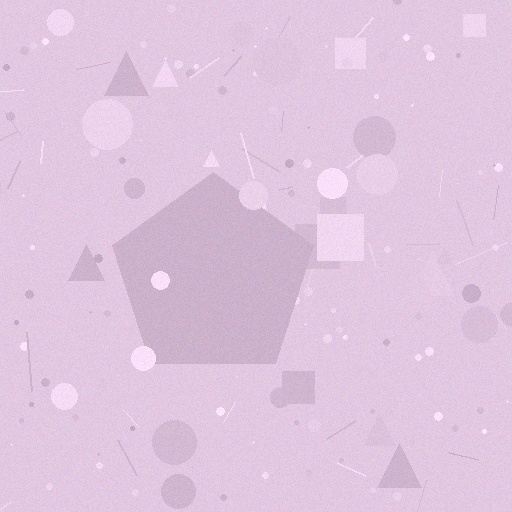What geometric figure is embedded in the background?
A pentagon is embedded in the background.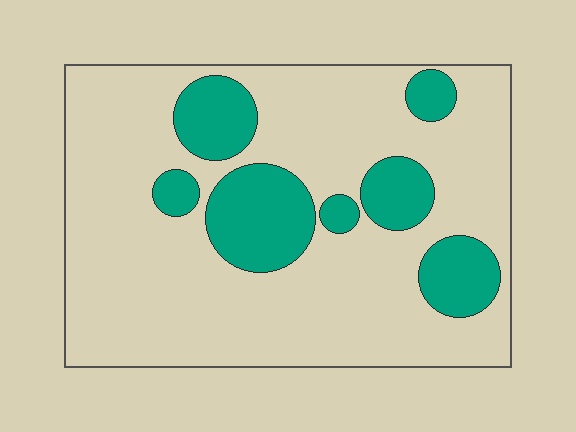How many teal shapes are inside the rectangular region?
7.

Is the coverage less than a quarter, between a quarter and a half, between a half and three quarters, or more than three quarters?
Less than a quarter.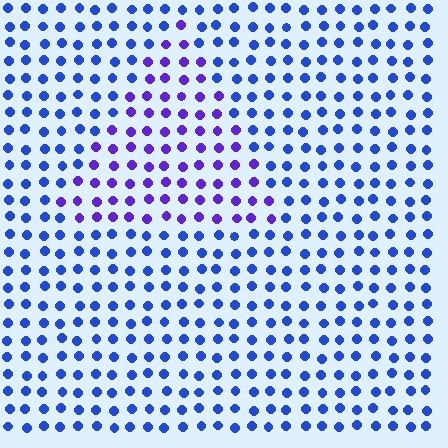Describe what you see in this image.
The image is filled with small blue elements in a uniform arrangement. A triangle-shaped region is visible where the elements are tinted to a slightly different hue, forming a subtle color boundary.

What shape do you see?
I see a triangle.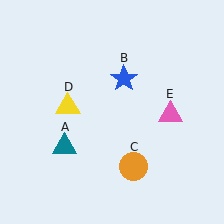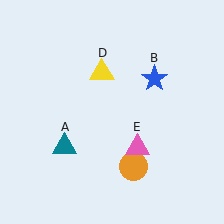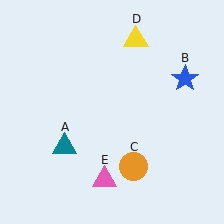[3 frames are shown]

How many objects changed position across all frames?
3 objects changed position: blue star (object B), yellow triangle (object D), pink triangle (object E).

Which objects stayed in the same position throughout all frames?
Teal triangle (object A) and orange circle (object C) remained stationary.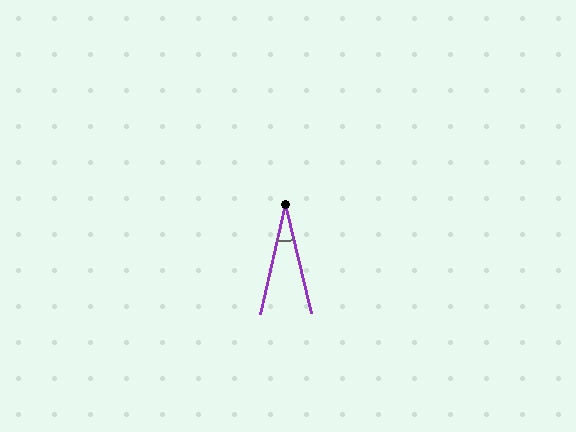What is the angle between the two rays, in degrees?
Approximately 26 degrees.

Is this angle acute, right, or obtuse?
It is acute.